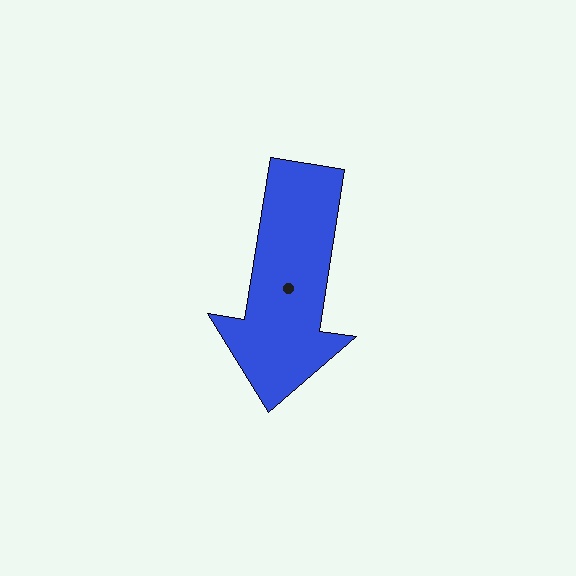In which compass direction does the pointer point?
South.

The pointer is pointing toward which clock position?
Roughly 6 o'clock.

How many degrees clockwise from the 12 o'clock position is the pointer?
Approximately 189 degrees.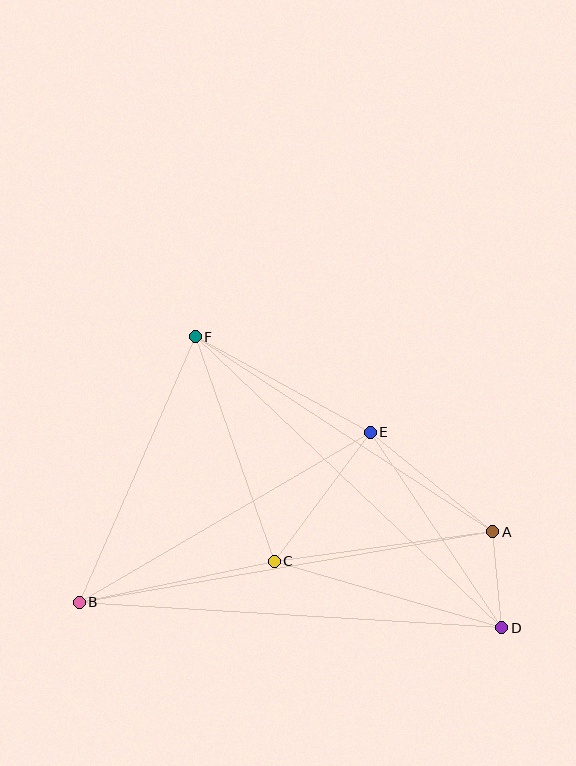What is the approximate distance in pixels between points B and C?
The distance between B and C is approximately 200 pixels.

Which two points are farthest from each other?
Points B and D are farthest from each other.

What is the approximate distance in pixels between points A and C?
The distance between A and C is approximately 220 pixels.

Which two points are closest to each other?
Points A and D are closest to each other.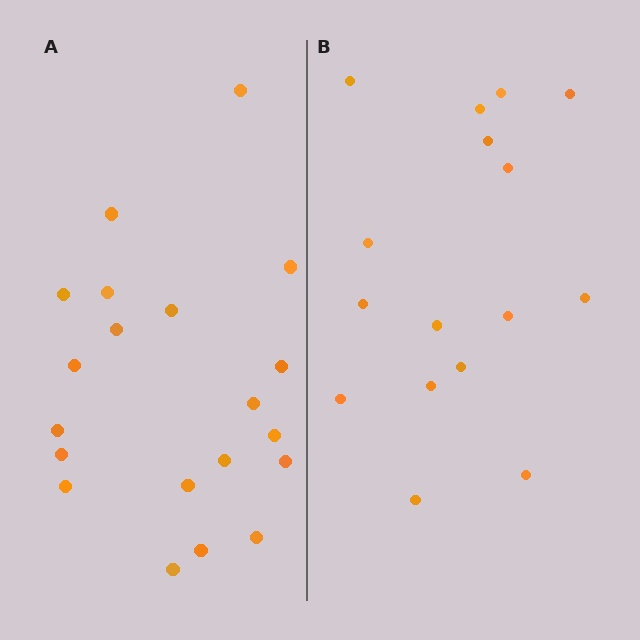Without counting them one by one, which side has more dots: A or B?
Region A (the left region) has more dots.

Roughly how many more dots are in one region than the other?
Region A has about 4 more dots than region B.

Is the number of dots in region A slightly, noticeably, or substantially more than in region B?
Region A has noticeably more, but not dramatically so. The ratio is roughly 1.2 to 1.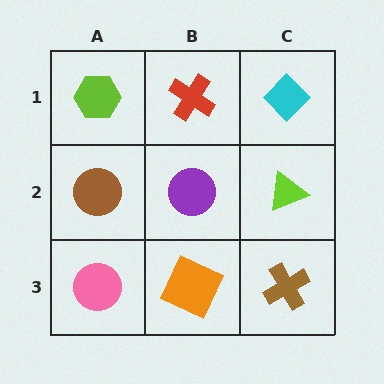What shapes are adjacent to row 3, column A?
A brown circle (row 2, column A), an orange square (row 3, column B).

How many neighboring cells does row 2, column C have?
3.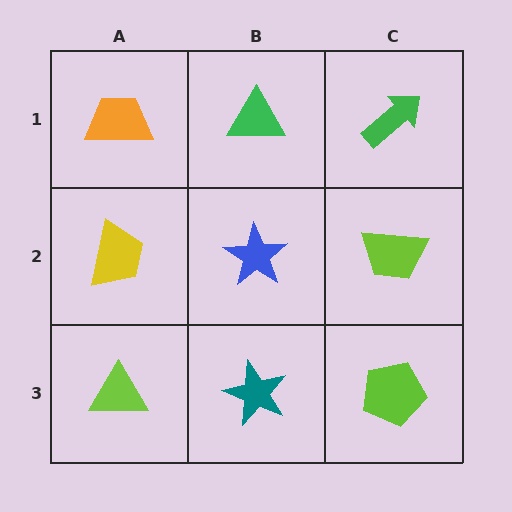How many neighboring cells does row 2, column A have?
3.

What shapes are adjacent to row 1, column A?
A yellow trapezoid (row 2, column A), a green triangle (row 1, column B).